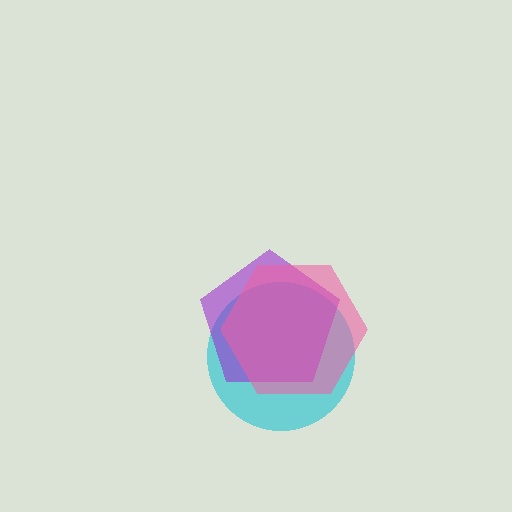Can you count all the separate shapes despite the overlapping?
Yes, there are 3 separate shapes.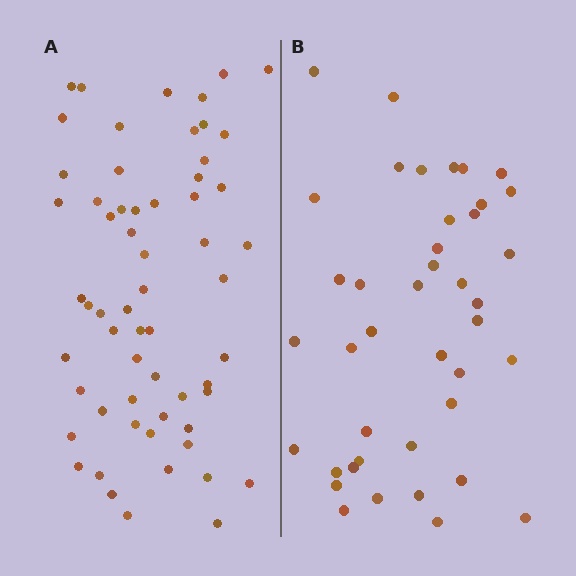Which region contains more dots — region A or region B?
Region A (the left region) has more dots.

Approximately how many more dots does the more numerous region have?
Region A has approximately 20 more dots than region B.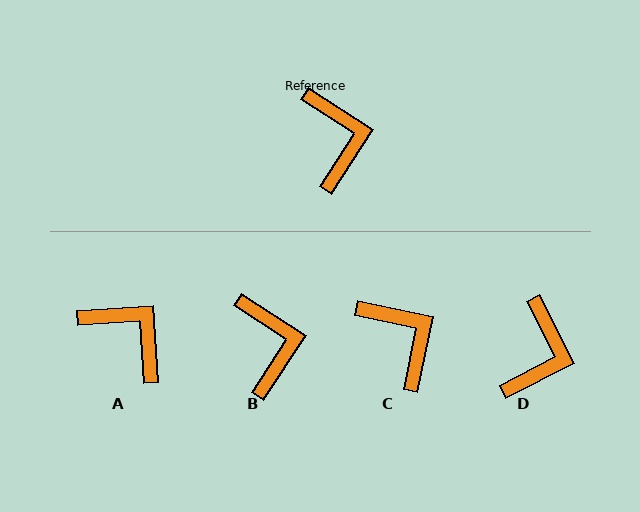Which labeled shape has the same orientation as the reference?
B.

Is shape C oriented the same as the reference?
No, it is off by about 21 degrees.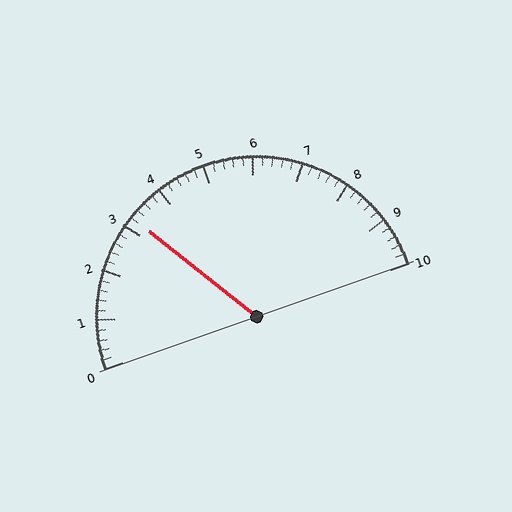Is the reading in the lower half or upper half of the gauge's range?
The reading is in the lower half of the range (0 to 10).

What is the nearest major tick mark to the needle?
The nearest major tick mark is 3.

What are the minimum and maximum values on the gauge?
The gauge ranges from 0 to 10.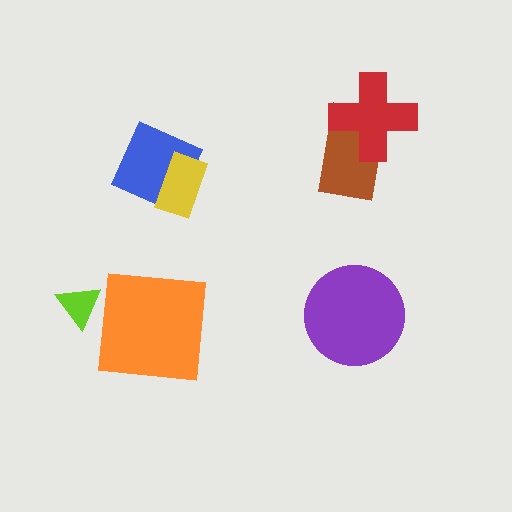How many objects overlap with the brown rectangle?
1 object overlaps with the brown rectangle.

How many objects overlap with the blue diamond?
1 object overlaps with the blue diamond.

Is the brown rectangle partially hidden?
Yes, it is partially covered by another shape.